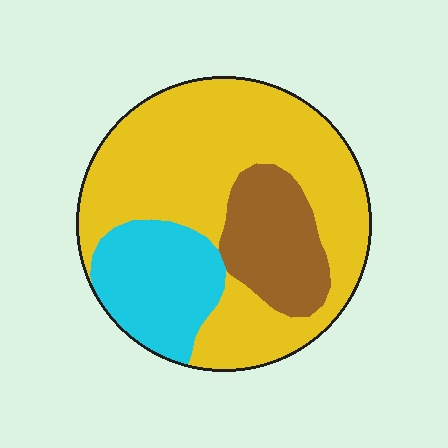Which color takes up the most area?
Yellow, at roughly 60%.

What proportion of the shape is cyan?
Cyan covers roughly 20% of the shape.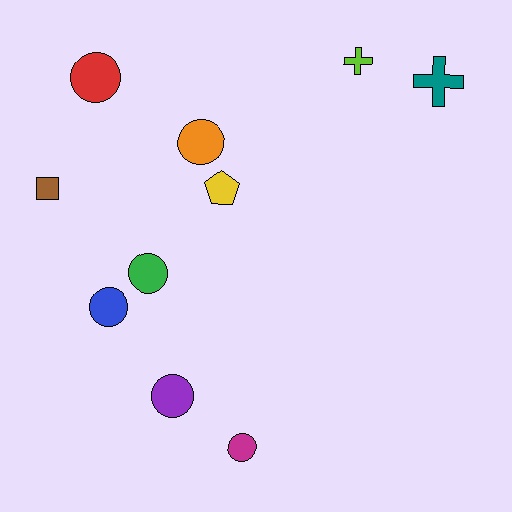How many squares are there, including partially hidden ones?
There is 1 square.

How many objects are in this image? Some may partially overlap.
There are 10 objects.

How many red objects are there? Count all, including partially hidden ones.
There is 1 red object.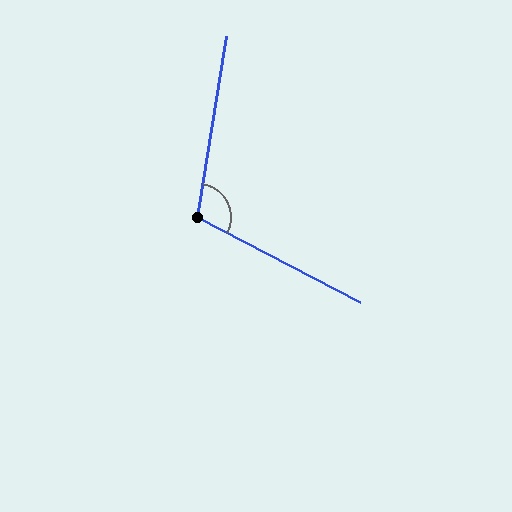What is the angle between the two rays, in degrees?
Approximately 109 degrees.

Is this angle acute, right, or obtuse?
It is obtuse.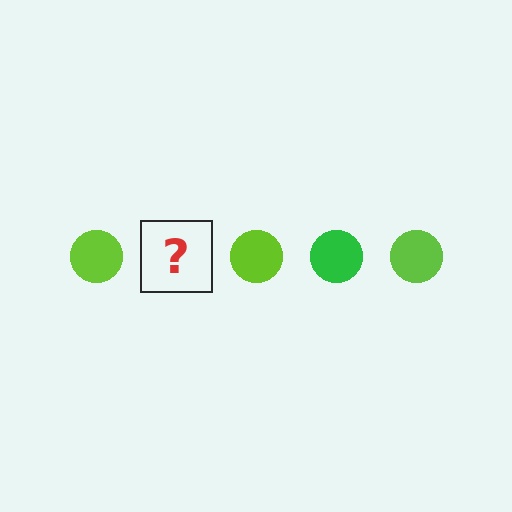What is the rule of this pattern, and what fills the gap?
The rule is that the pattern cycles through lime, green circles. The gap should be filled with a green circle.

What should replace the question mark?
The question mark should be replaced with a green circle.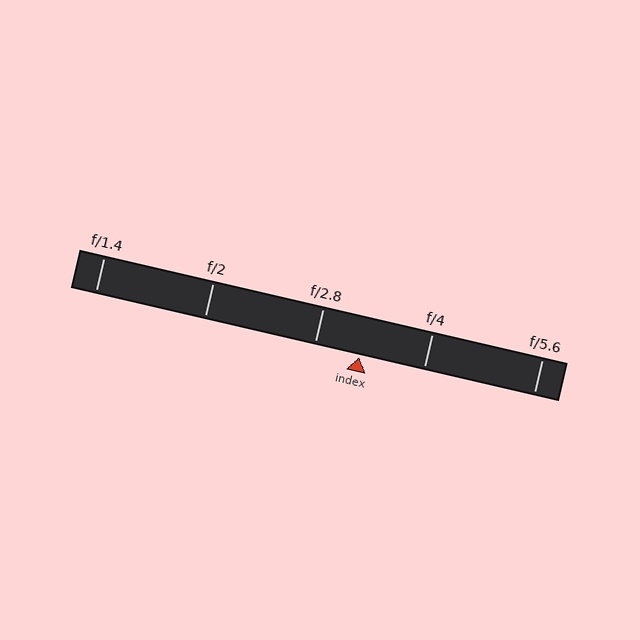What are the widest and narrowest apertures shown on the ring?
The widest aperture shown is f/1.4 and the narrowest is f/5.6.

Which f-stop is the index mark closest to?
The index mark is closest to f/2.8.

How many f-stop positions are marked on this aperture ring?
There are 5 f-stop positions marked.